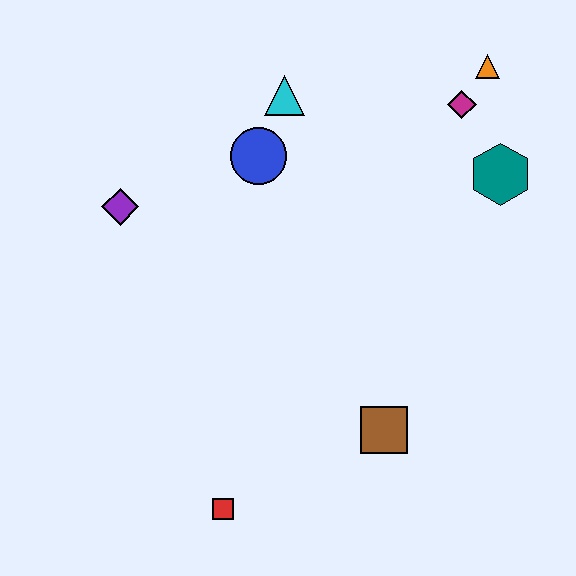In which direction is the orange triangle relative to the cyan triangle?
The orange triangle is to the right of the cyan triangle.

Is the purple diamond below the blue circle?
Yes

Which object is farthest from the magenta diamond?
The red square is farthest from the magenta diamond.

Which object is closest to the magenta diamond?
The orange triangle is closest to the magenta diamond.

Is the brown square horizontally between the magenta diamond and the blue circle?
Yes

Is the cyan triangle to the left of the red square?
No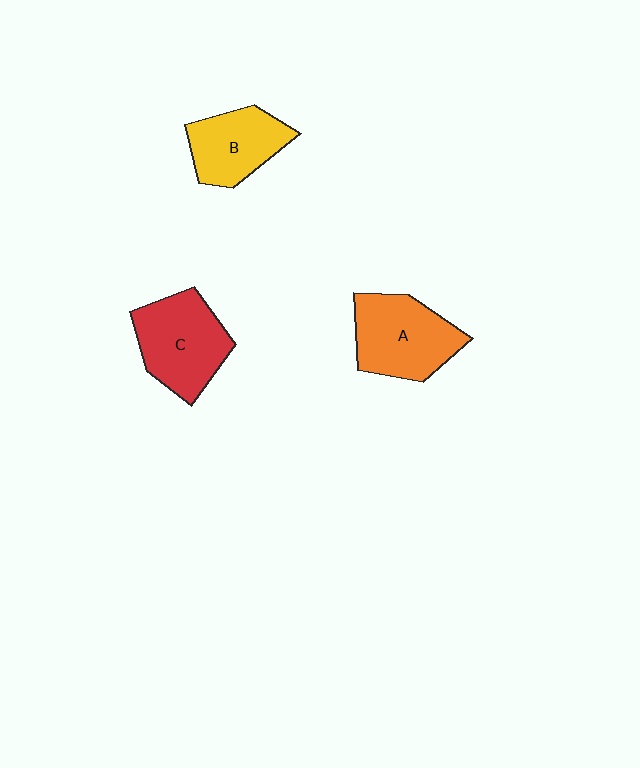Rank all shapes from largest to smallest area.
From largest to smallest: C (red), A (orange), B (yellow).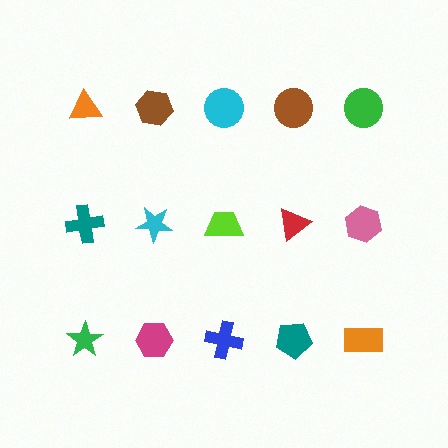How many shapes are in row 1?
5 shapes.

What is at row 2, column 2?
A cyan star.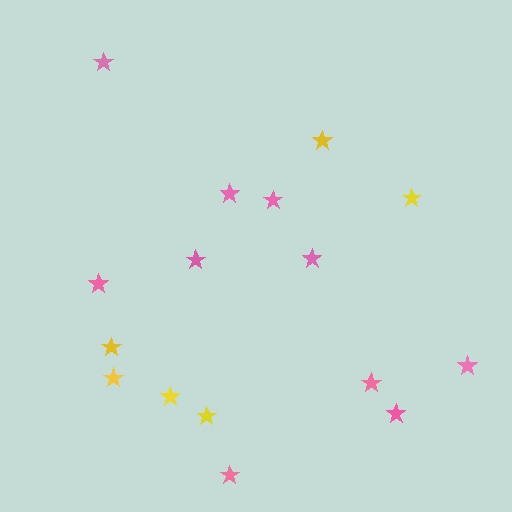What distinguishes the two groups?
There are 2 groups: one group of yellow stars (6) and one group of pink stars (10).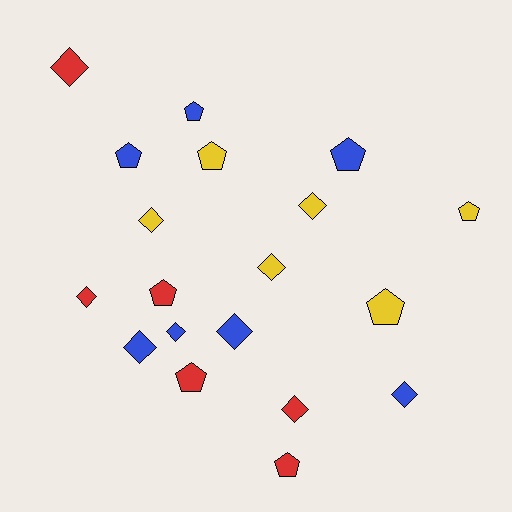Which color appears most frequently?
Blue, with 7 objects.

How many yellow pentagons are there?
There are 3 yellow pentagons.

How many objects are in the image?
There are 19 objects.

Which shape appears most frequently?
Diamond, with 10 objects.